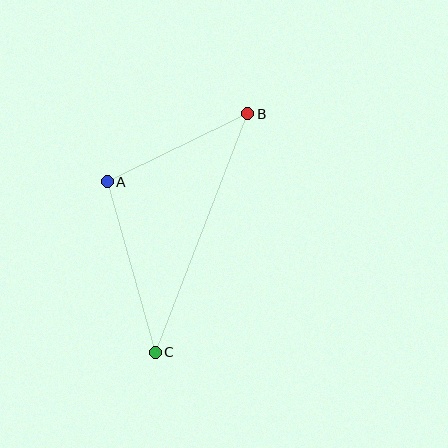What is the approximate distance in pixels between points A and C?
The distance between A and C is approximately 177 pixels.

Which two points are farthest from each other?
Points B and C are farthest from each other.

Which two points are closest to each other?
Points A and B are closest to each other.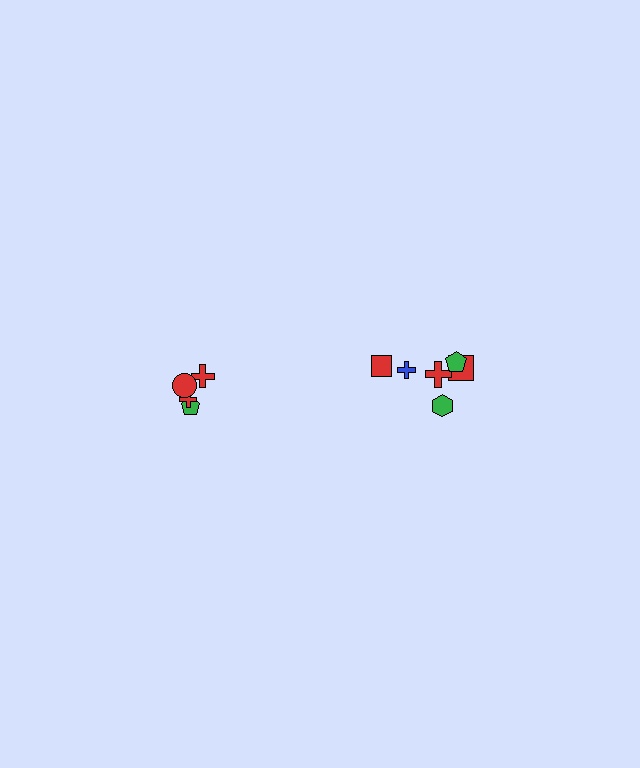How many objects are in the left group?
There are 4 objects.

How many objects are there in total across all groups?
There are 10 objects.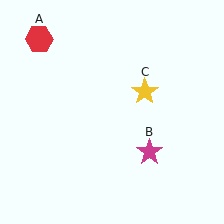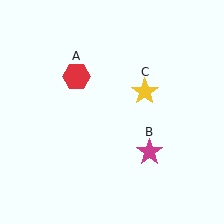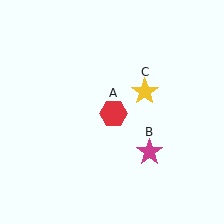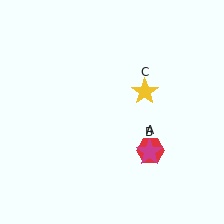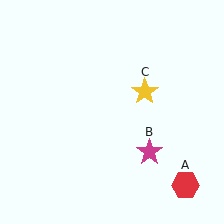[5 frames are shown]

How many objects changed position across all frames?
1 object changed position: red hexagon (object A).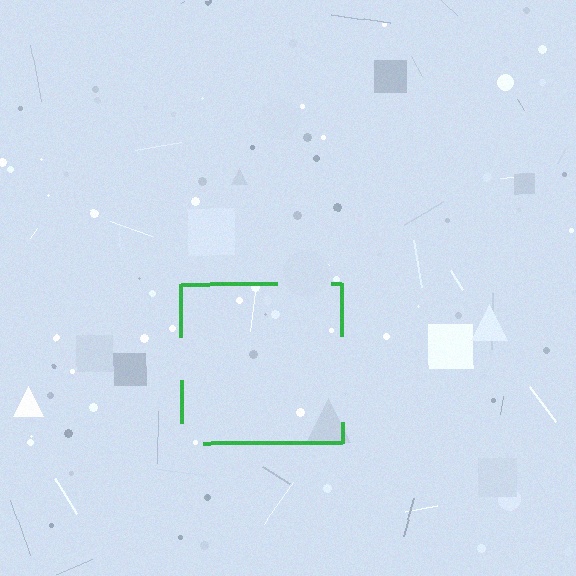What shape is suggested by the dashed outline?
The dashed outline suggests a square.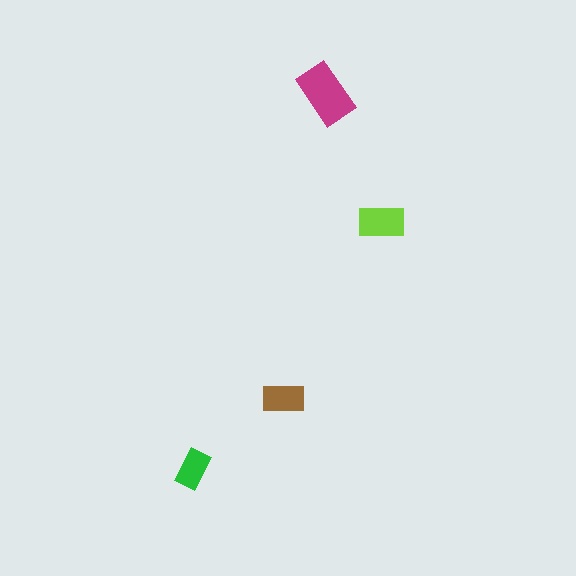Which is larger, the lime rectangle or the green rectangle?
The lime one.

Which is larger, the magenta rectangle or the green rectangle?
The magenta one.